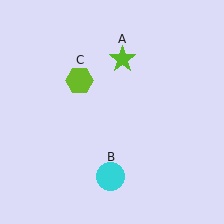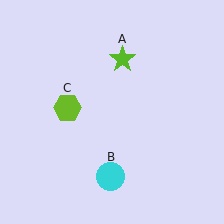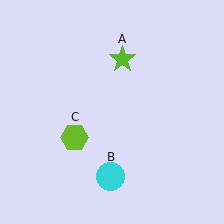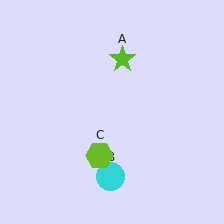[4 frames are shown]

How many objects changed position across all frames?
1 object changed position: lime hexagon (object C).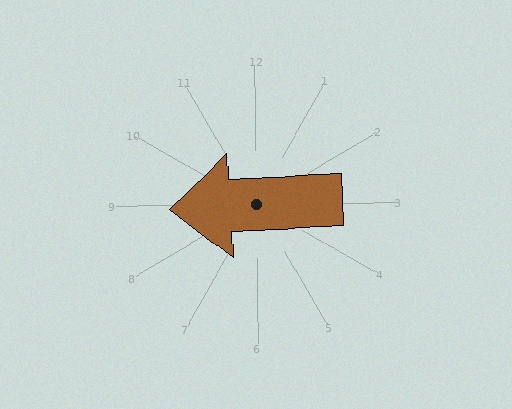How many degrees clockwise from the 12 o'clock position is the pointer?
Approximately 267 degrees.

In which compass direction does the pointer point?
West.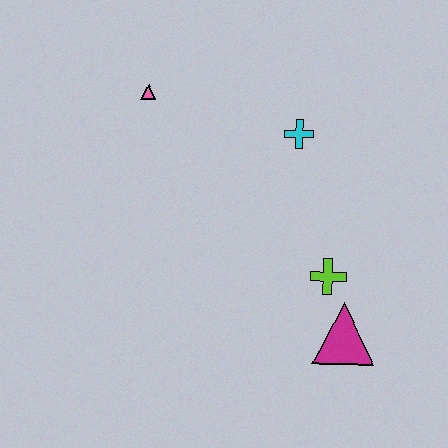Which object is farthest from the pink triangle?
The magenta triangle is farthest from the pink triangle.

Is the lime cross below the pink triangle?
Yes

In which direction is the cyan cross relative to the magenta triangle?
The cyan cross is above the magenta triangle.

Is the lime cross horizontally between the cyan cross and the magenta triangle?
Yes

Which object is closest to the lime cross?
The magenta triangle is closest to the lime cross.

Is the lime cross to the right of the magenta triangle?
No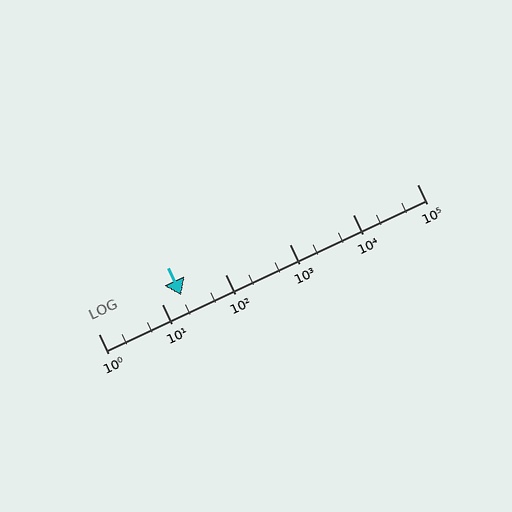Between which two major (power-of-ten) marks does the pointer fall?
The pointer is between 10 and 100.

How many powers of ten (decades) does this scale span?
The scale spans 5 decades, from 1 to 100000.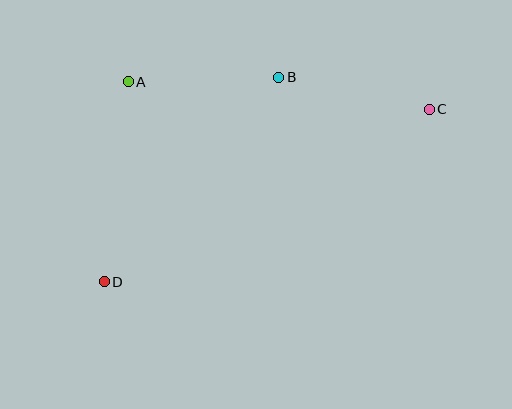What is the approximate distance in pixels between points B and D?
The distance between B and D is approximately 269 pixels.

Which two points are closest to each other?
Points A and B are closest to each other.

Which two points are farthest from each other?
Points C and D are farthest from each other.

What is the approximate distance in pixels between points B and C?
The distance between B and C is approximately 154 pixels.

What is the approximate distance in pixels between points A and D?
The distance between A and D is approximately 202 pixels.